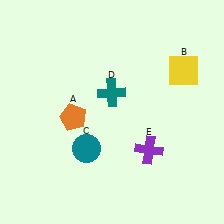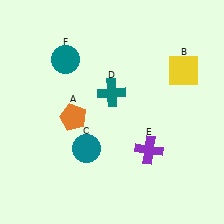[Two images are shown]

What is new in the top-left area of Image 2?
A teal circle (F) was added in the top-left area of Image 2.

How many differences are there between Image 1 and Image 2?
There is 1 difference between the two images.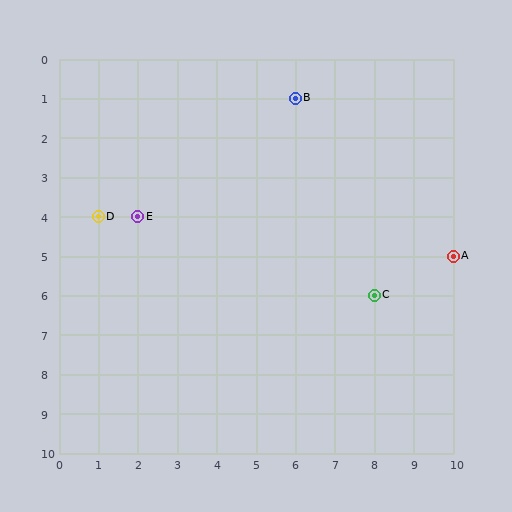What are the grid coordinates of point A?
Point A is at grid coordinates (10, 5).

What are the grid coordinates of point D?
Point D is at grid coordinates (1, 4).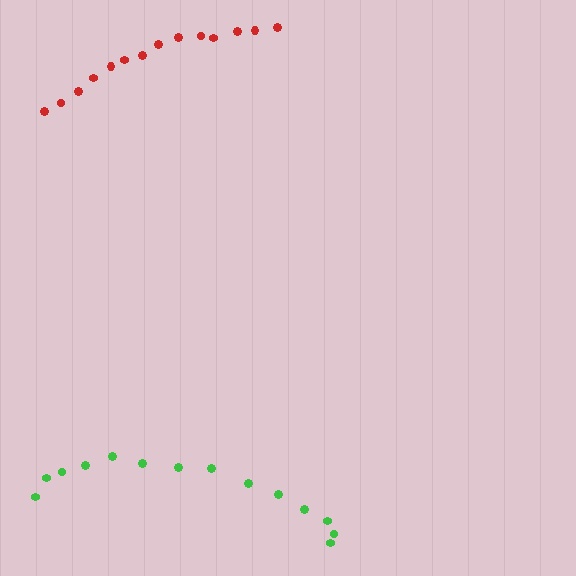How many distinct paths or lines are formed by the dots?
There are 2 distinct paths.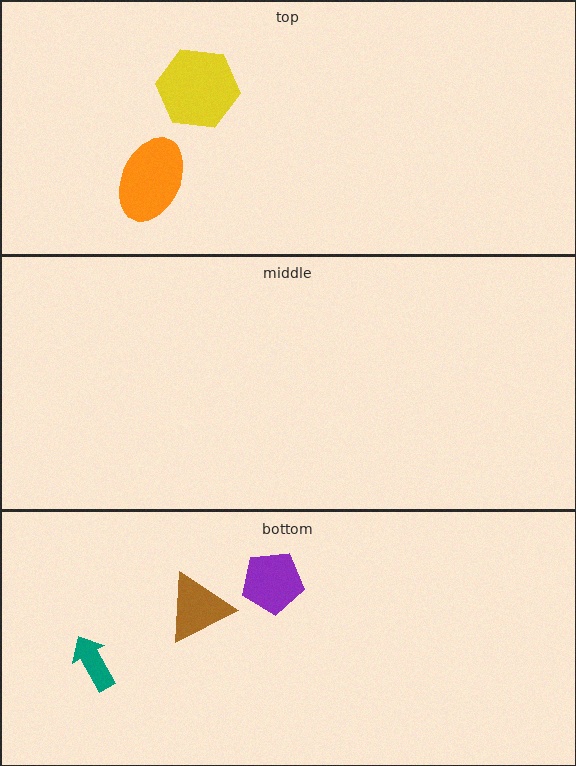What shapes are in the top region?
The yellow hexagon, the orange ellipse.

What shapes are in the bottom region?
The brown triangle, the teal arrow, the purple pentagon.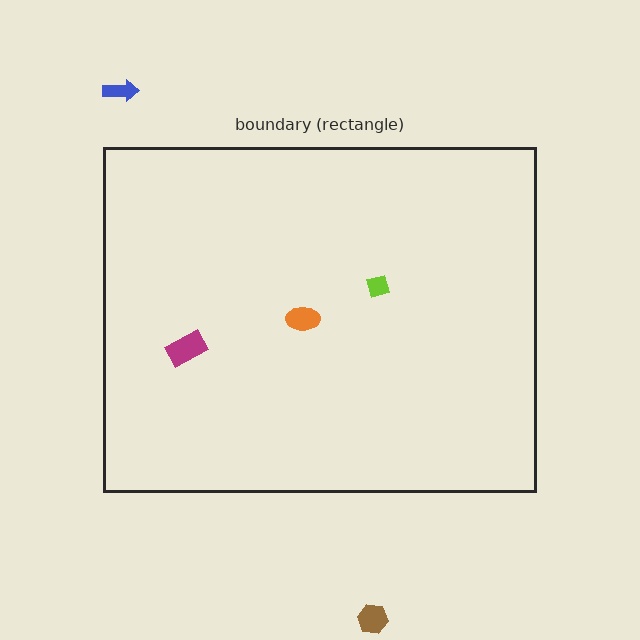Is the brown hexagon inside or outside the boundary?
Outside.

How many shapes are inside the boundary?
3 inside, 2 outside.